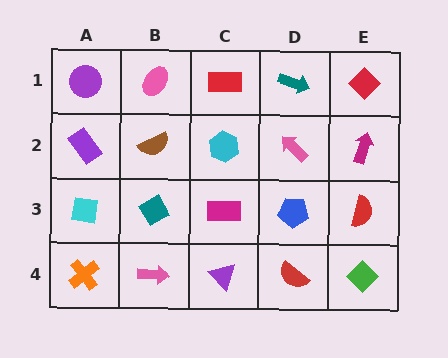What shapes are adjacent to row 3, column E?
A magenta arrow (row 2, column E), a green diamond (row 4, column E), a blue pentagon (row 3, column D).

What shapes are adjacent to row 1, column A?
A purple rectangle (row 2, column A), a pink ellipse (row 1, column B).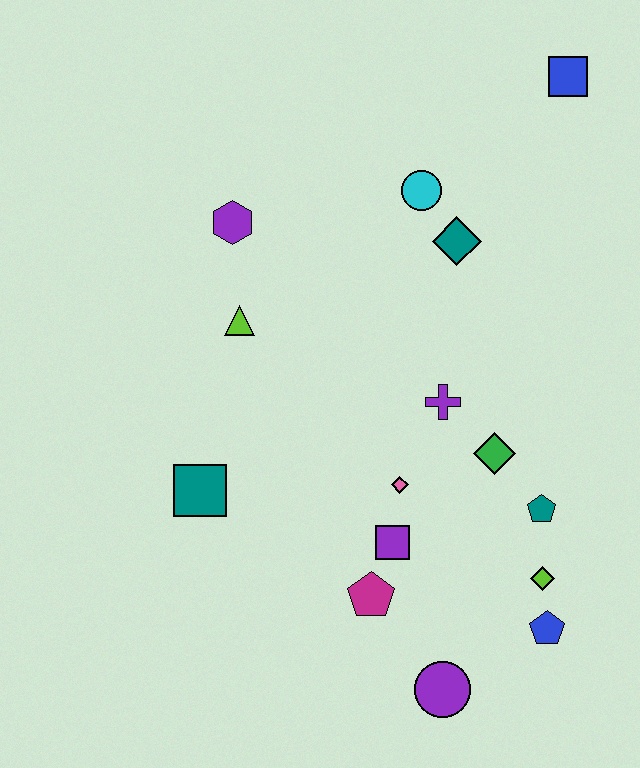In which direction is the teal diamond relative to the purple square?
The teal diamond is above the purple square.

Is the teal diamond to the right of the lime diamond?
No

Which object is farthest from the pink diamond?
The blue square is farthest from the pink diamond.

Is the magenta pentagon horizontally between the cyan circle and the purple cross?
No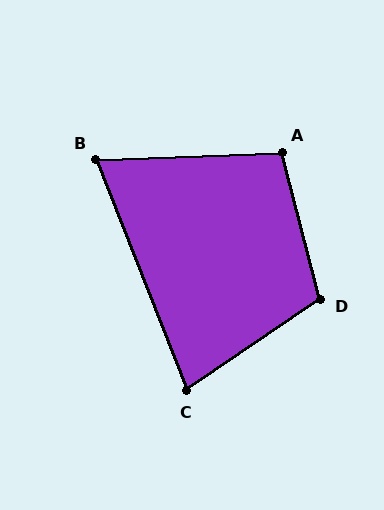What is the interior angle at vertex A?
Approximately 103 degrees (obtuse).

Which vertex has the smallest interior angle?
B, at approximately 70 degrees.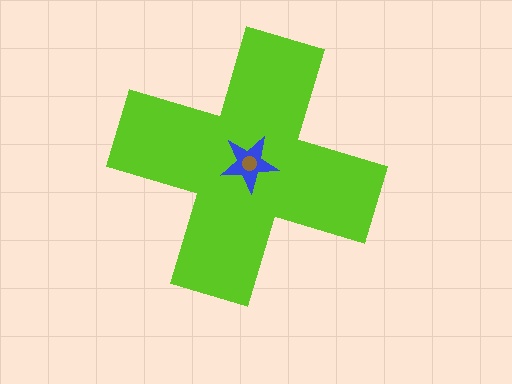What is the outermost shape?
The lime cross.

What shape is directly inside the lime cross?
The blue star.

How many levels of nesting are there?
3.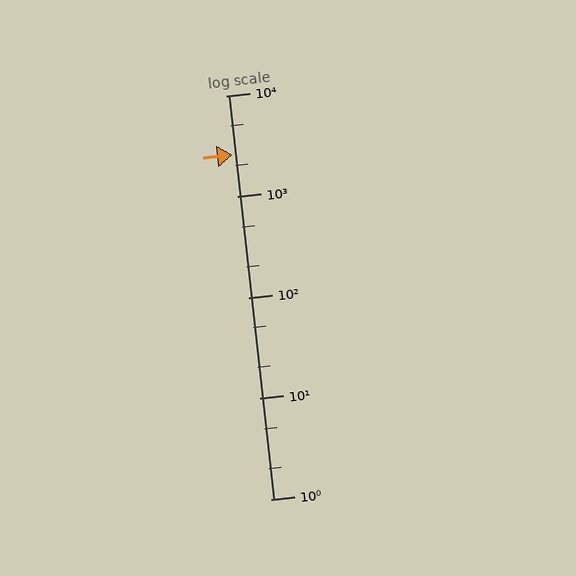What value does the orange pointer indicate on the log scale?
The pointer indicates approximately 2600.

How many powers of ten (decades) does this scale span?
The scale spans 4 decades, from 1 to 10000.